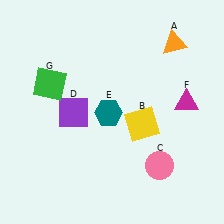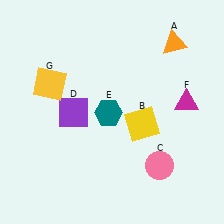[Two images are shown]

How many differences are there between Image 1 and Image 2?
There is 1 difference between the two images.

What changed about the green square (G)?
In Image 1, G is green. In Image 2, it changed to yellow.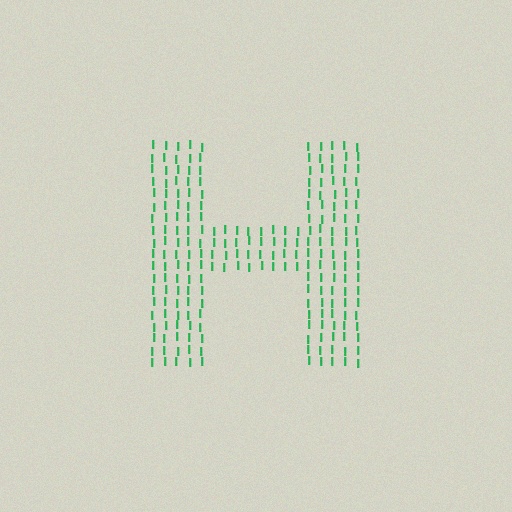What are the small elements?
The small elements are letter I's.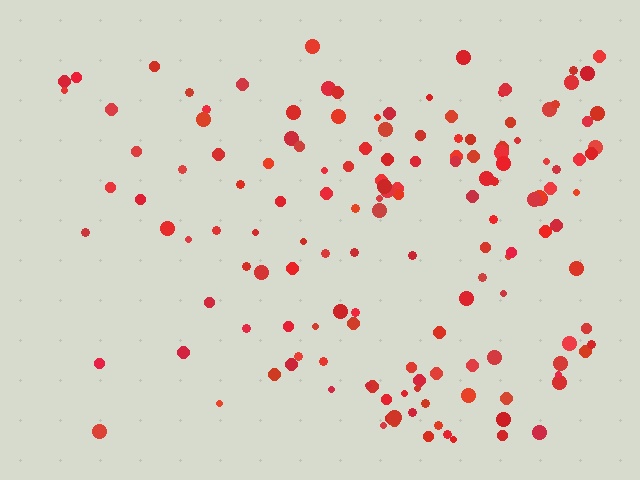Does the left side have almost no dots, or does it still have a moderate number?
Still a moderate number, just noticeably fewer than the right.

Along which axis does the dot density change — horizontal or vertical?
Horizontal.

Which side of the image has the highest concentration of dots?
The right.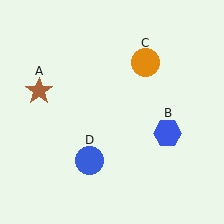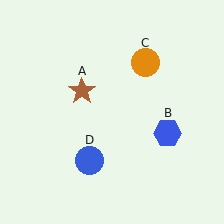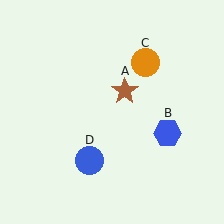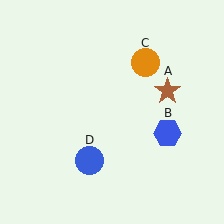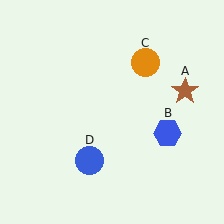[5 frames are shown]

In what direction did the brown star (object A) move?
The brown star (object A) moved right.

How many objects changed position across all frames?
1 object changed position: brown star (object A).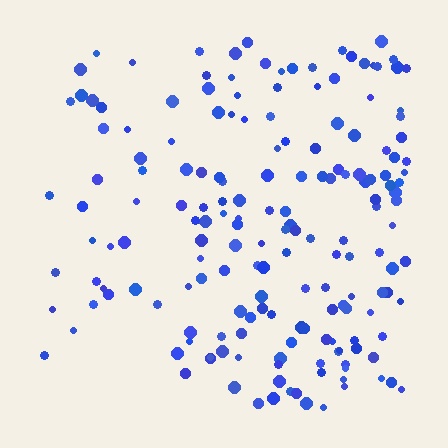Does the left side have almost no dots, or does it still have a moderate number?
Still a moderate number, just noticeably fewer than the right.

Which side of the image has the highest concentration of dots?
The right.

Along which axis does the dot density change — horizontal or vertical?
Horizontal.